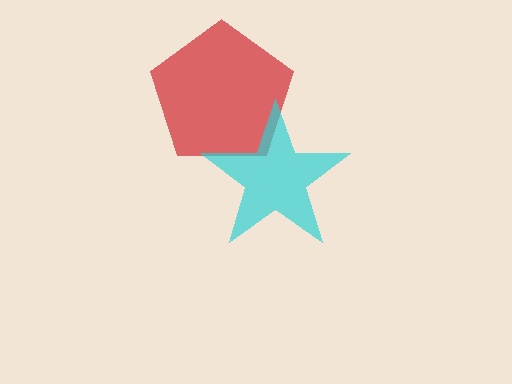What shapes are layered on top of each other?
The layered shapes are: a red pentagon, a cyan star.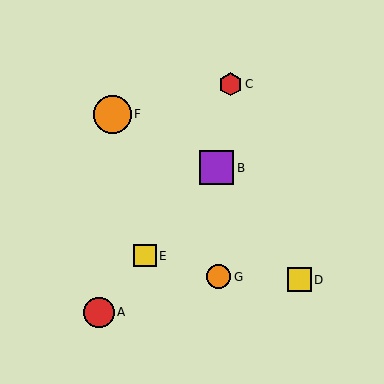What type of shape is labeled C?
Shape C is a red hexagon.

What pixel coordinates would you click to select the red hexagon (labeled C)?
Click at (230, 84) to select the red hexagon C.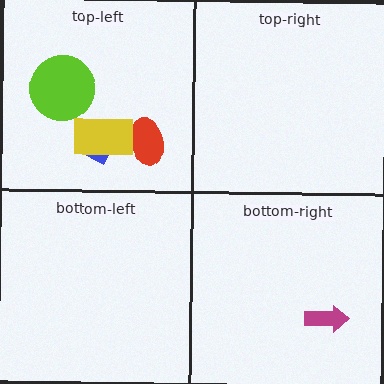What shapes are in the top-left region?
The red ellipse, the blue diamond, the yellow rectangle, the lime circle.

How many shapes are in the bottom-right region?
1.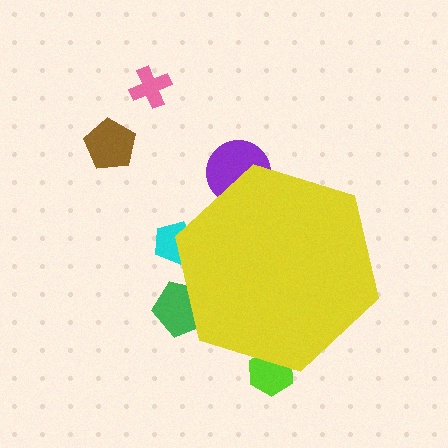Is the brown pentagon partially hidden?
No, the brown pentagon is fully visible.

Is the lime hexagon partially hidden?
Yes, the lime hexagon is partially hidden behind the yellow hexagon.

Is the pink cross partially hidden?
No, the pink cross is fully visible.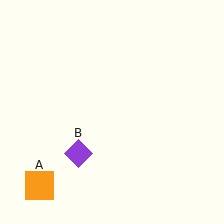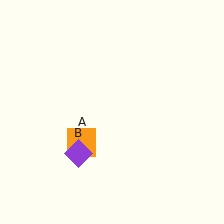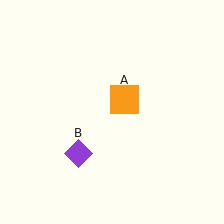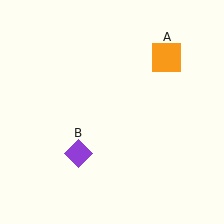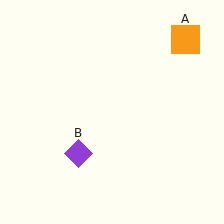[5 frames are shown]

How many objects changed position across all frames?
1 object changed position: orange square (object A).